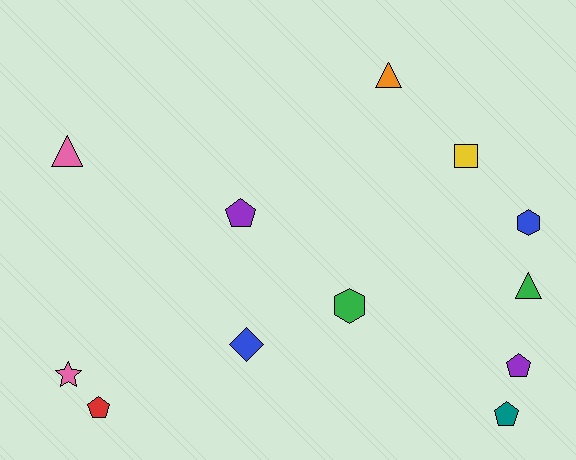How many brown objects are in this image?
There are no brown objects.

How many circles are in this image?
There are no circles.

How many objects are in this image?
There are 12 objects.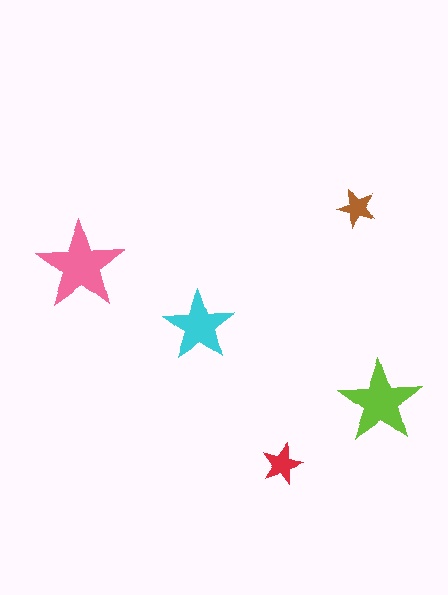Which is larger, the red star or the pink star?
The pink one.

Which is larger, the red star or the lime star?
The lime one.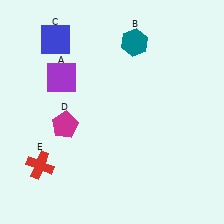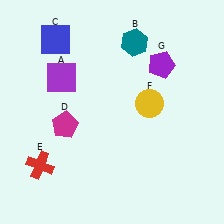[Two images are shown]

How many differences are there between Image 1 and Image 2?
There are 2 differences between the two images.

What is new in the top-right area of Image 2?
A purple pentagon (G) was added in the top-right area of Image 2.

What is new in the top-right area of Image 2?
A yellow circle (F) was added in the top-right area of Image 2.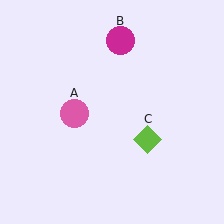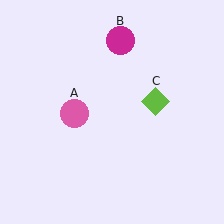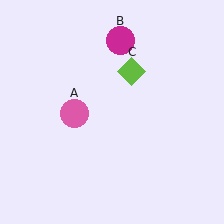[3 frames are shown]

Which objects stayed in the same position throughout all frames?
Pink circle (object A) and magenta circle (object B) remained stationary.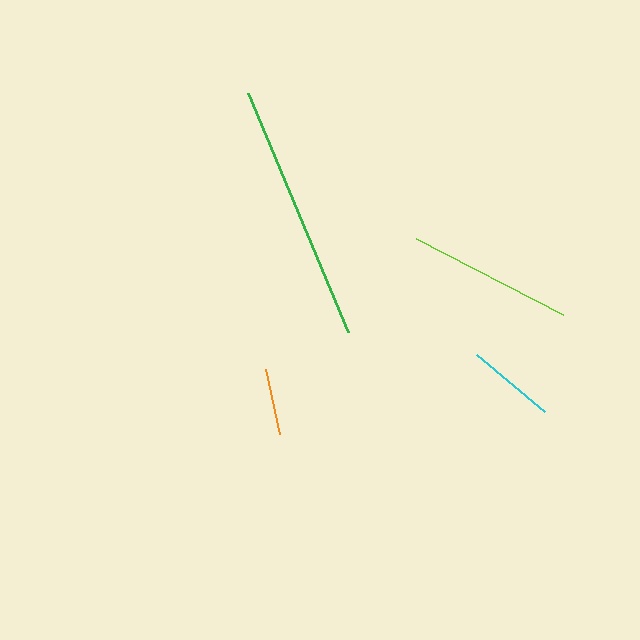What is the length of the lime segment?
The lime segment is approximately 165 pixels long.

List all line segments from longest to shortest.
From longest to shortest: green, lime, cyan, orange.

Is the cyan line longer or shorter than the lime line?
The lime line is longer than the cyan line.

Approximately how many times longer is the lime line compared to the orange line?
The lime line is approximately 2.5 times the length of the orange line.